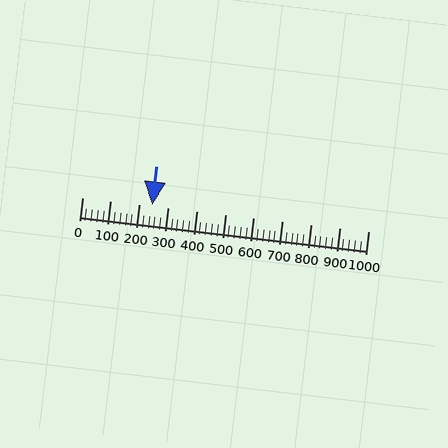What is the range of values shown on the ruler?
The ruler shows values from 0 to 1000.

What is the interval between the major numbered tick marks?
The major tick marks are spaced 100 units apart.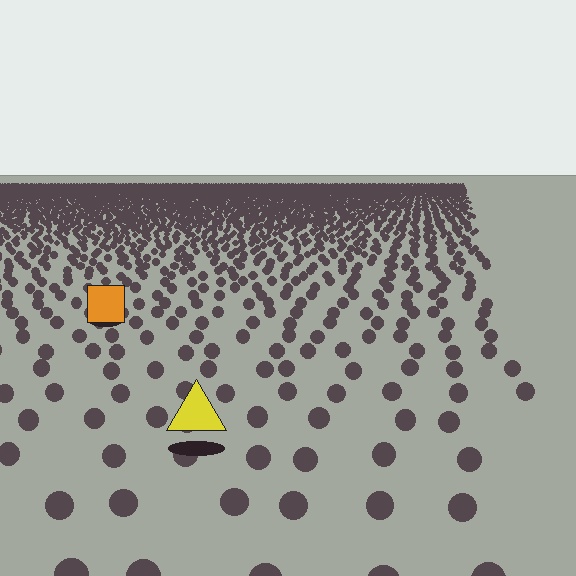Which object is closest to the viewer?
The yellow triangle is closest. The texture marks near it are larger and more spread out.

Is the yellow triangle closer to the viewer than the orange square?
Yes. The yellow triangle is closer — you can tell from the texture gradient: the ground texture is coarser near it.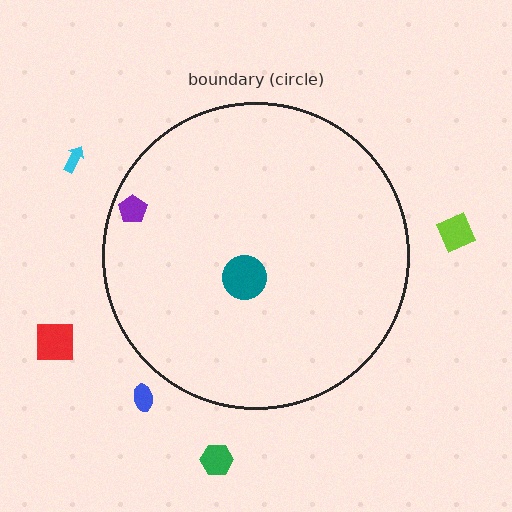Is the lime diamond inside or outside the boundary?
Outside.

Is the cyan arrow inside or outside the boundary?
Outside.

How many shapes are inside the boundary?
2 inside, 5 outside.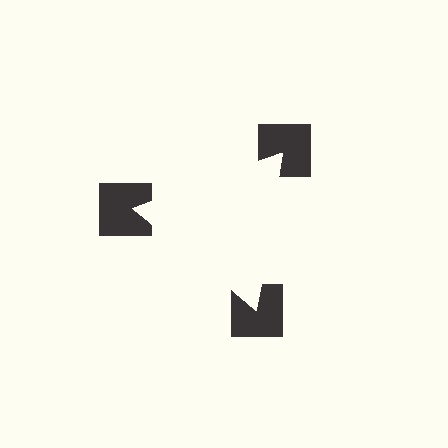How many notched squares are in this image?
There are 3 — one at each vertex of the illusory triangle.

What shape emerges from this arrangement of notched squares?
An illusory triangle — its edges are inferred from the aligned wedge cuts in the notched squares, not physically drawn.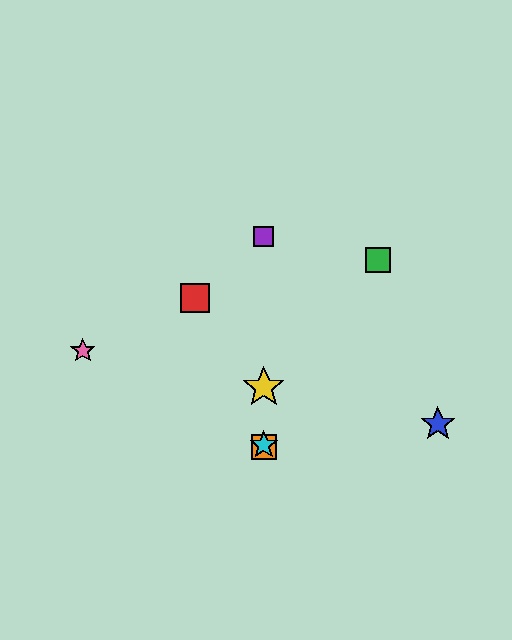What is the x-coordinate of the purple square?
The purple square is at x≈264.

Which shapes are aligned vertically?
The yellow star, the purple square, the orange square, the cyan star are aligned vertically.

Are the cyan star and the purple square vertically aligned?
Yes, both are at x≈264.